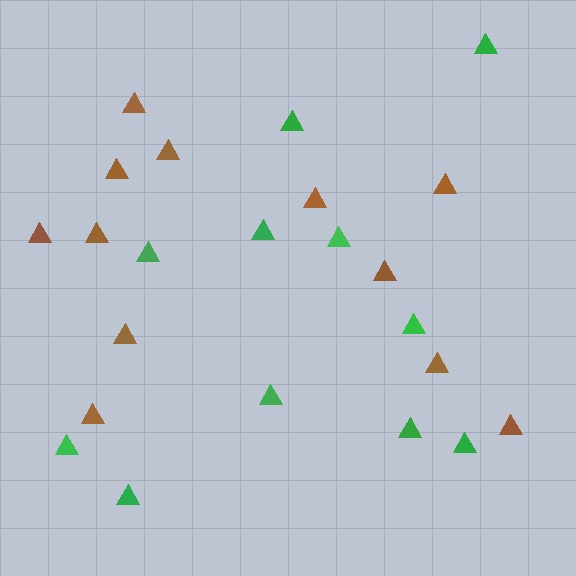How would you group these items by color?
There are 2 groups: one group of brown triangles (12) and one group of green triangles (11).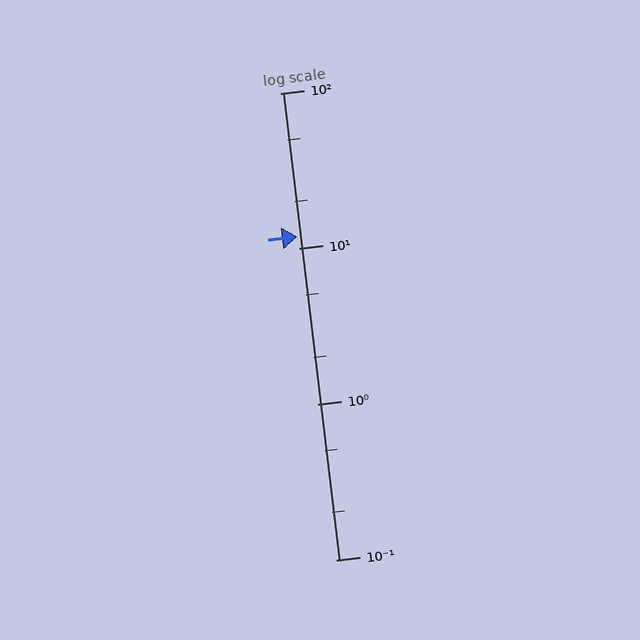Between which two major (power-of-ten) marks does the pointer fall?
The pointer is between 10 and 100.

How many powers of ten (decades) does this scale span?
The scale spans 3 decades, from 0.1 to 100.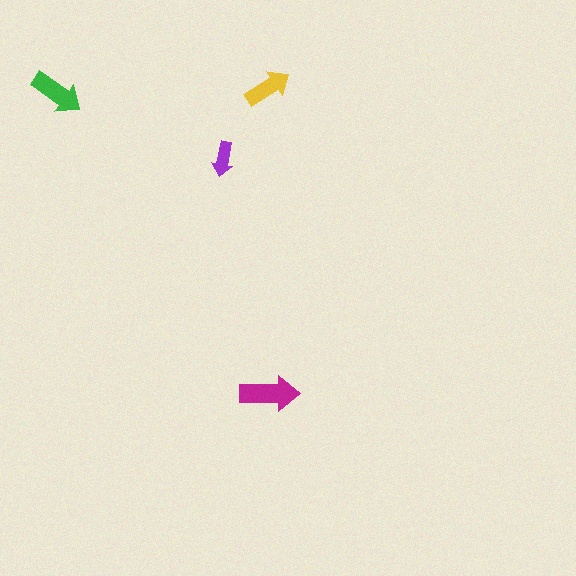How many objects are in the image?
There are 4 objects in the image.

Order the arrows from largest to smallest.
the magenta one, the green one, the yellow one, the purple one.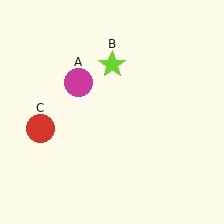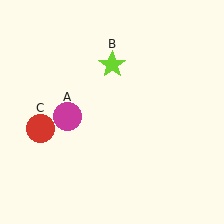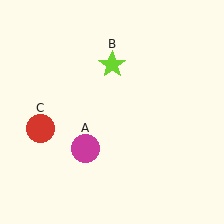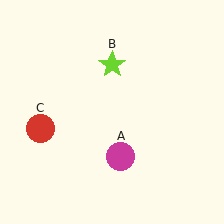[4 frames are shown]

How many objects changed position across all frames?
1 object changed position: magenta circle (object A).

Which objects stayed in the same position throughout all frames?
Lime star (object B) and red circle (object C) remained stationary.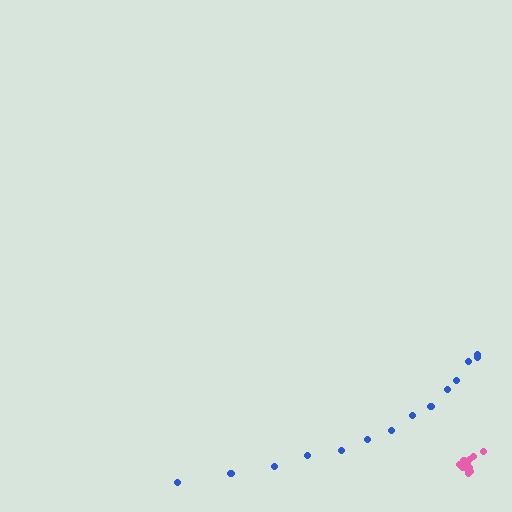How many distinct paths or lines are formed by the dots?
There are 2 distinct paths.